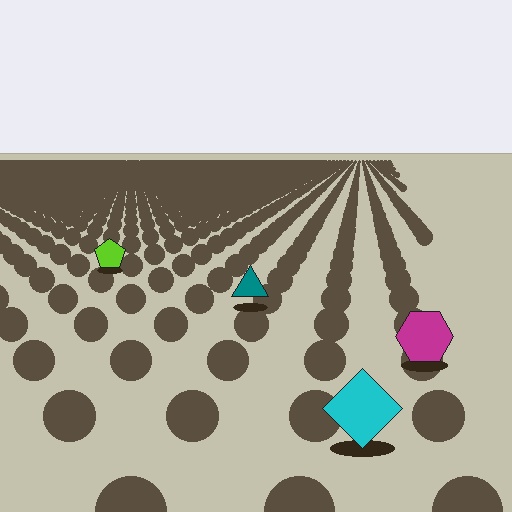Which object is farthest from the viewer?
The lime pentagon is farthest from the viewer. It appears smaller and the ground texture around it is denser.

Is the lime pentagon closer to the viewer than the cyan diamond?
No. The cyan diamond is closer — you can tell from the texture gradient: the ground texture is coarser near it.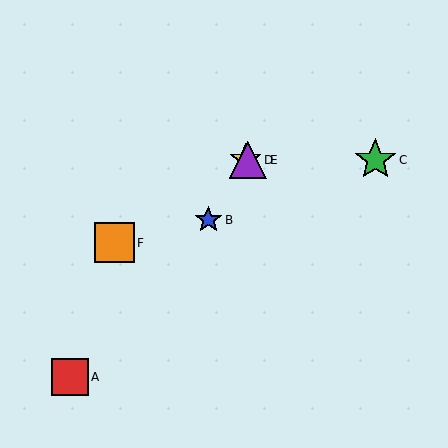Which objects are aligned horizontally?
Objects C, D, E are aligned horizontally.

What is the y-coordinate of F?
Object F is at y≈243.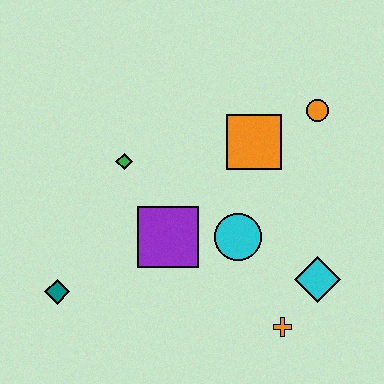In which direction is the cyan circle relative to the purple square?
The cyan circle is to the right of the purple square.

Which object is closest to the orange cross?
The cyan diamond is closest to the orange cross.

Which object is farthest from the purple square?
The orange circle is farthest from the purple square.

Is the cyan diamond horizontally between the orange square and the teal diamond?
No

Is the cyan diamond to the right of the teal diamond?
Yes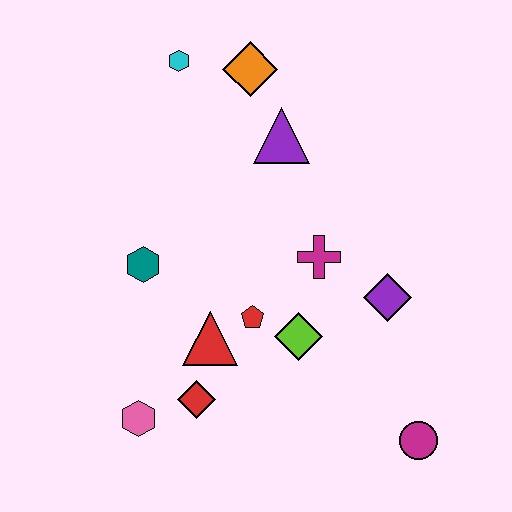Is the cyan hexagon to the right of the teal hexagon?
Yes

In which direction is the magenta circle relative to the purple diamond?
The magenta circle is below the purple diamond.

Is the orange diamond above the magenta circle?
Yes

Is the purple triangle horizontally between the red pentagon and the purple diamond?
Yes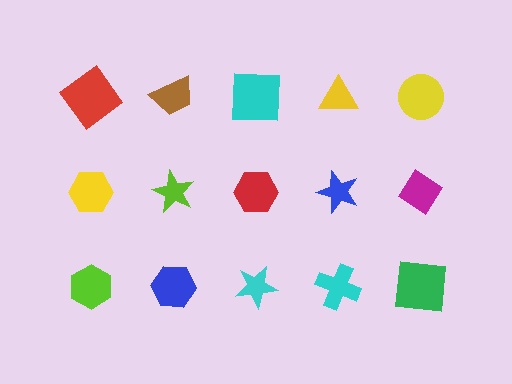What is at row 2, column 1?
A yellow hexagon.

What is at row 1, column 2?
A brown trapezoid.